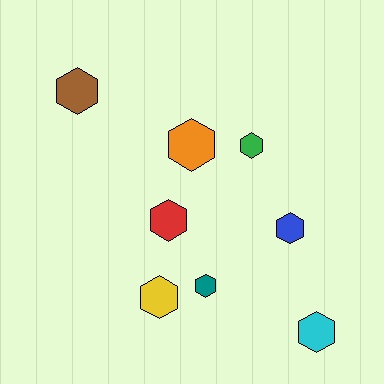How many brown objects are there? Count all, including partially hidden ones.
There is 1 brown object.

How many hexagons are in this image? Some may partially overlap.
There are 8 hexagons.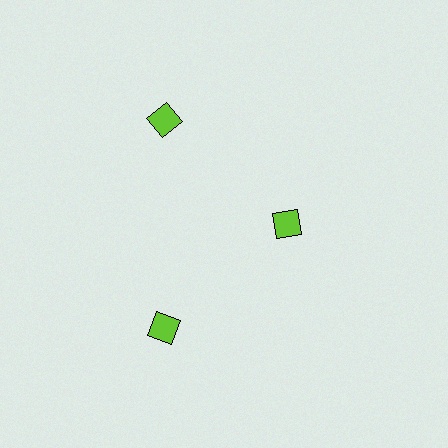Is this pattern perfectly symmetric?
No. The 3 lime diamonds are arranged in a ring, but one element near the 3 o'clock position is pulled inward toward the center, breaking the 3-fold rotational symmetry.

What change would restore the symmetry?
The symmetry would be restored by moving it outward, back onto the ring so that all 3 diamonds sit at equal angles and equal distance from the center.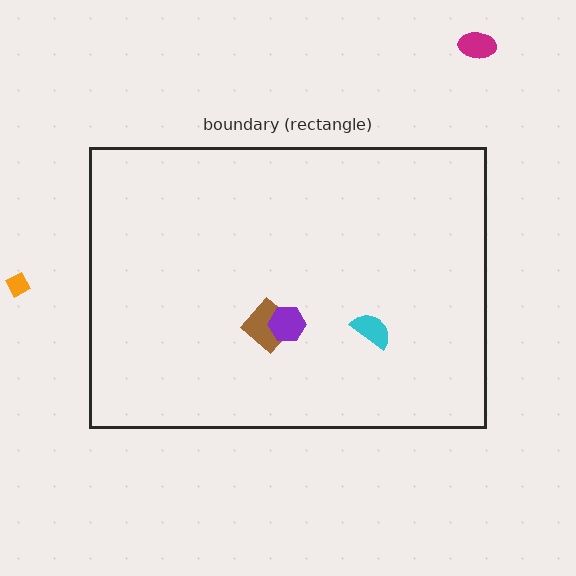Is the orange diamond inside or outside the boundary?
Outside.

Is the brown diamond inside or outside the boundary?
Inside.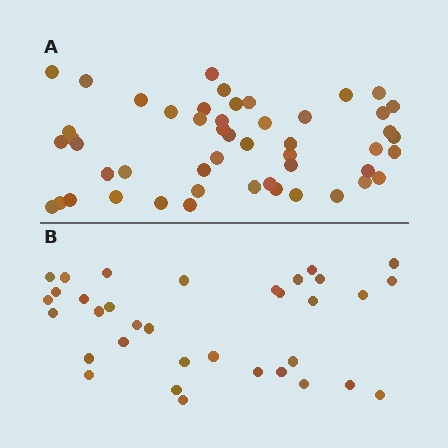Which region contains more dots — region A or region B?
Region A (the top region) has more dots.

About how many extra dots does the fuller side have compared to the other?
Region A has approximately 15 more dots than region B.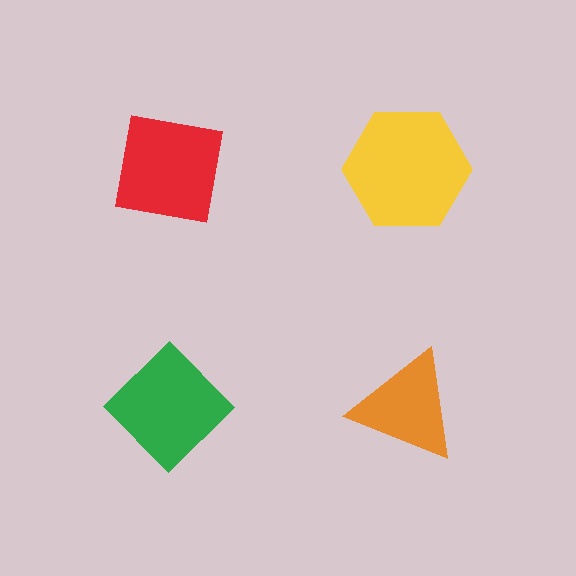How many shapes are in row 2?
2 shapes.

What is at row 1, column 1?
A red square.